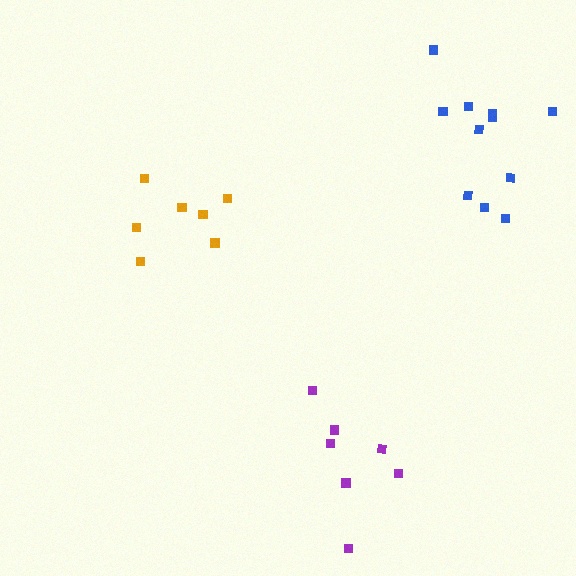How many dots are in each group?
Group 1: 7 dots, Group 2: 7 dots, Group 3: 11 dots (25 total).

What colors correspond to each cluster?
The clusters are colored: orange, purple, blue.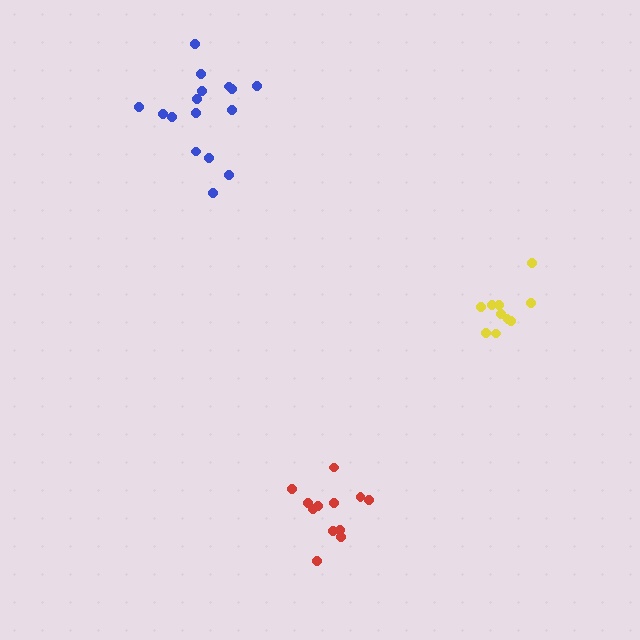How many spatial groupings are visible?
There are 3 spatial groupings.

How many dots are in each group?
Group 1: 10 dots, Group 2: 16 dots, Group 3: 12 dots (38 total).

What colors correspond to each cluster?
The clusters are colored: yellow, blue, red.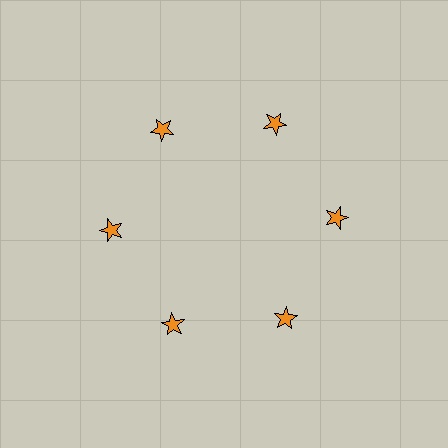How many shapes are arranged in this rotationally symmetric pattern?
There are 6 shapes, arranged in 6 groups of 1.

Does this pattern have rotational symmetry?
Yes, this pattern has 6-fold rotational symmetry. It looks the same after rotating 60 degrees around the center.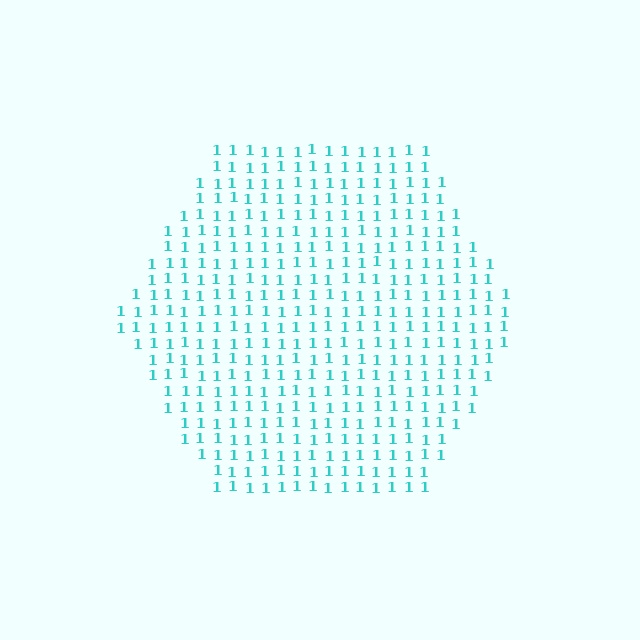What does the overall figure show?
The overall figure shows a hexagon.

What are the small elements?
The small elements are digit 1's.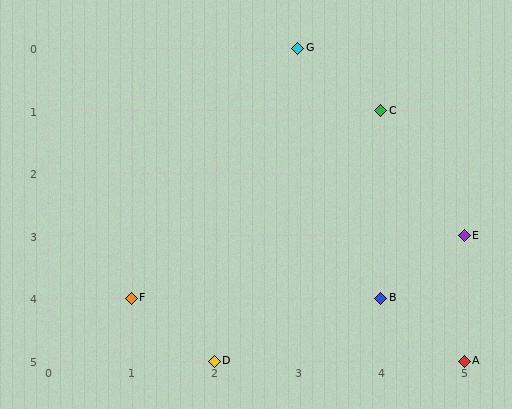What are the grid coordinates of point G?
Point G is at grid coordinates (3, 0).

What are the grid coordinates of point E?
Point E is at grid coordinates (5, 3).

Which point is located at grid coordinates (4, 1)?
Point C is at (4, 1).